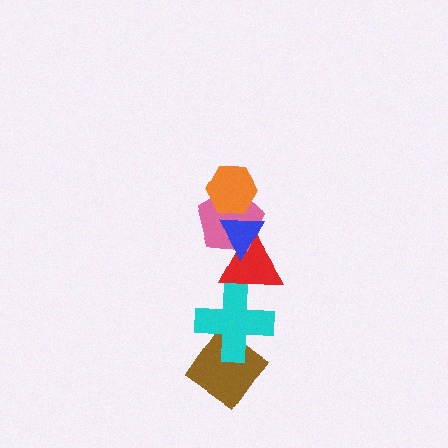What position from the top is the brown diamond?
The brown diamond is 6th from the top.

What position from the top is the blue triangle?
The blue triangle is 2nd from the top.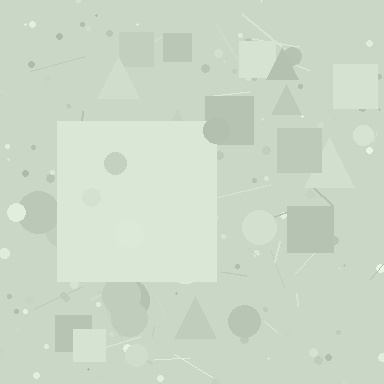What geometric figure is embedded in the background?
A square is embedded in the background.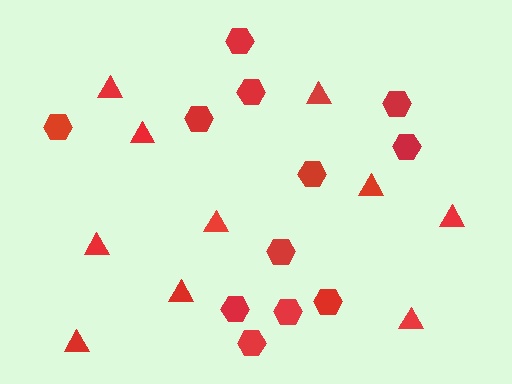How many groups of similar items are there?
There are 2 groups: one group of hexagons (12) and one group of triangles (10).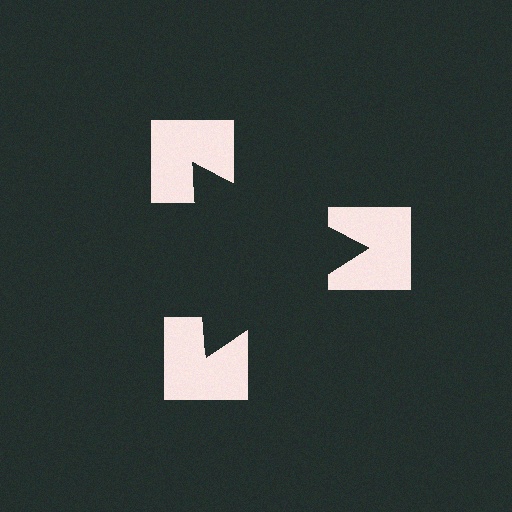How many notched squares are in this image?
There are 3 — one at each vertex of the illusory triangle.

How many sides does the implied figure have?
3 sides.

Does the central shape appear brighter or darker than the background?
It typically appears slightly darker than the background, even though no actual brightness change is drawn.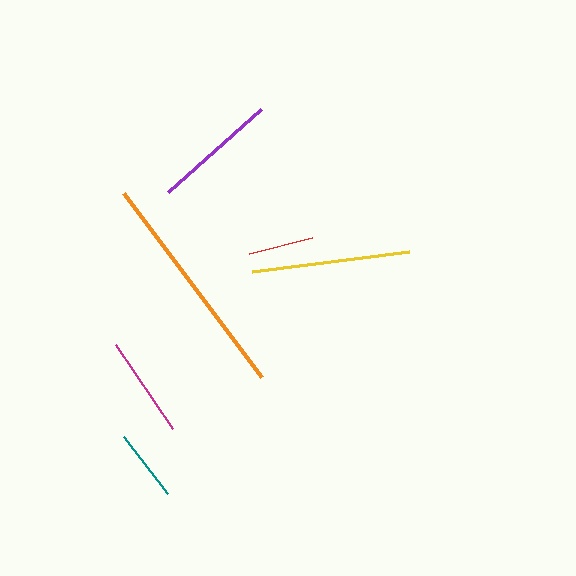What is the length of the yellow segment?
The yellow segment is approximately 158 pixels long.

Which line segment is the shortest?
The red line is the shortest at approximately 66 pixels.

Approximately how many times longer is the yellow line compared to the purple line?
The yellow line is approximately 1.3 times the length of the purple line.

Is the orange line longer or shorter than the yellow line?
The orange line is longer than the yellow line.